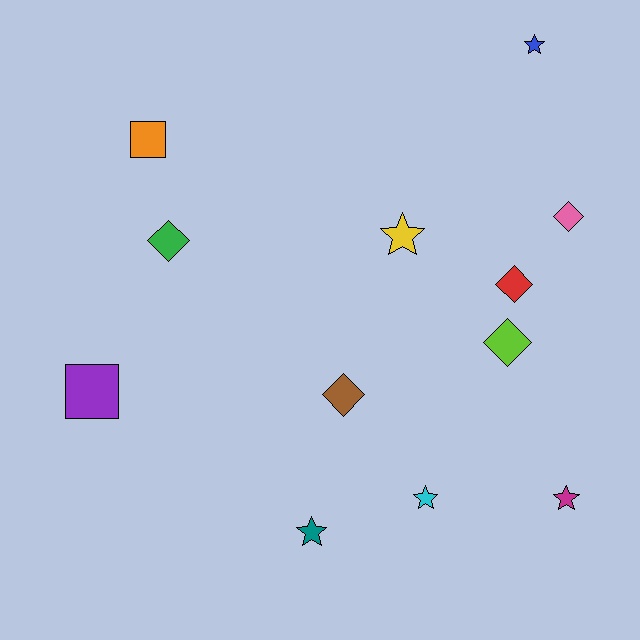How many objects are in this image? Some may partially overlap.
There are 12 objects.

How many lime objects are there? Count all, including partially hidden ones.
There is 1 lime object.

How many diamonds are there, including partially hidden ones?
There are 5 diamonds.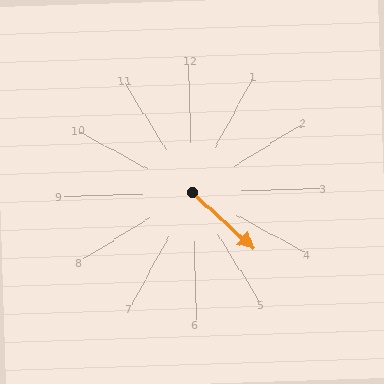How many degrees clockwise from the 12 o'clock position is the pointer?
Approximately 134 degrees.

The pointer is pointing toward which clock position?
Roughly 4 o'clock.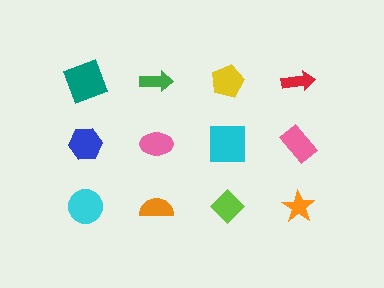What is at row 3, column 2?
An orange semicircle.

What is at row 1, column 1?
A teal square.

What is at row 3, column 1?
A cyan circle.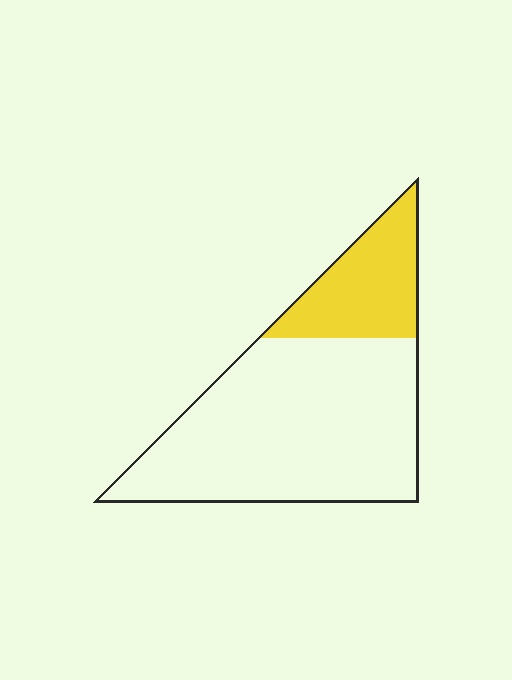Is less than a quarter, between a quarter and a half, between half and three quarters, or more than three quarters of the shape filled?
Less than a quarter.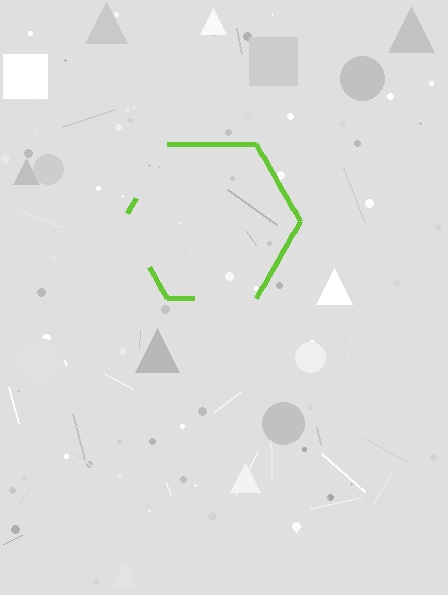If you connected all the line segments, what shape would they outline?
They would outline a hexagon.